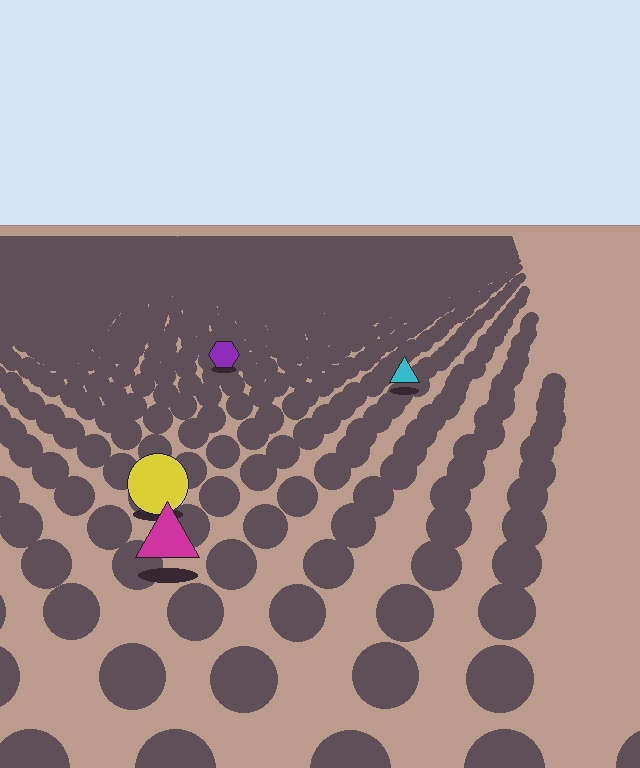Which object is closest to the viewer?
The magenta triangle is closest. The texture marks near it are larger and more spread out.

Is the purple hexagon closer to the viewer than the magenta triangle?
No. The magenta triangle is closer — you can tell from the texture gradient: the ground texture is coarser near it.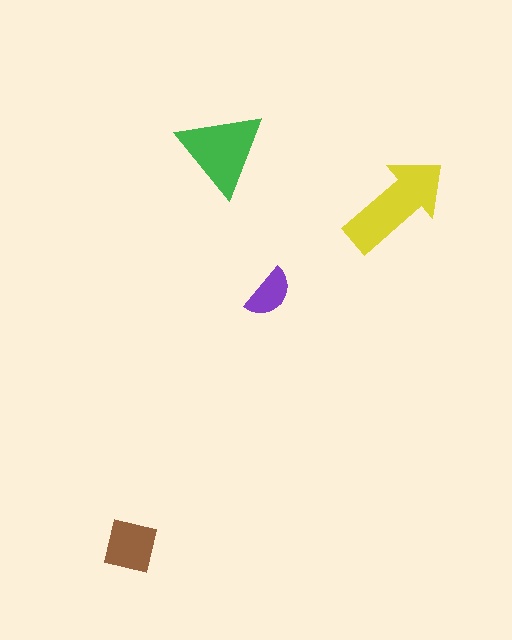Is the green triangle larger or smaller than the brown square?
Larger.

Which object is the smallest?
The purple semicircle.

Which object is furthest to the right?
The yellow arrow is rightmost.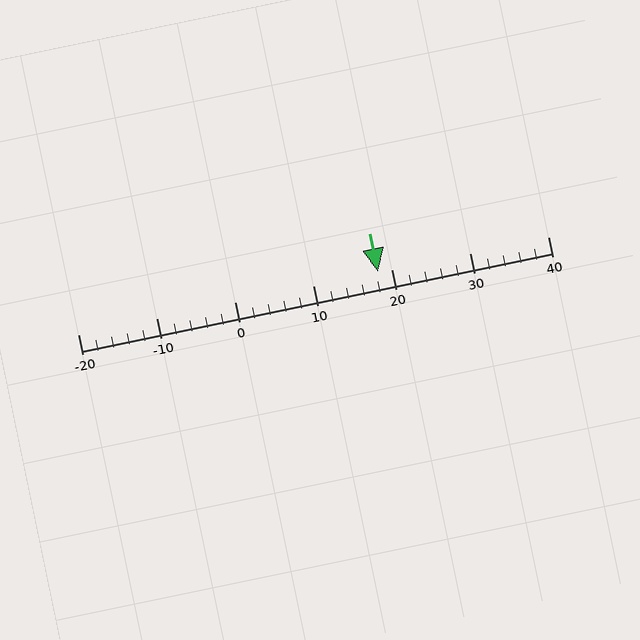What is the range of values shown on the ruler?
The ruler shows values from -20 to 40.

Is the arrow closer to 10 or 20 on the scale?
The arrow is closer to 20.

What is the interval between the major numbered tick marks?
The major tick marks are spaced 10 units apart.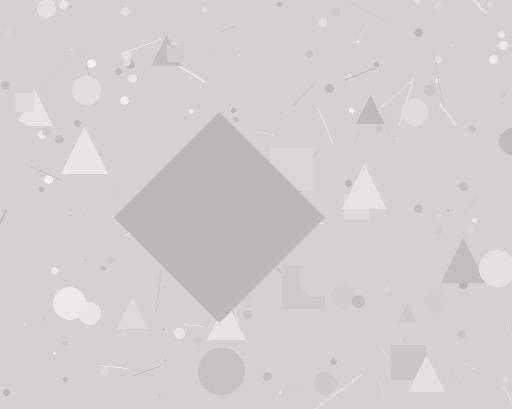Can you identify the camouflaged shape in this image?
The camouflaged shape is a diamond.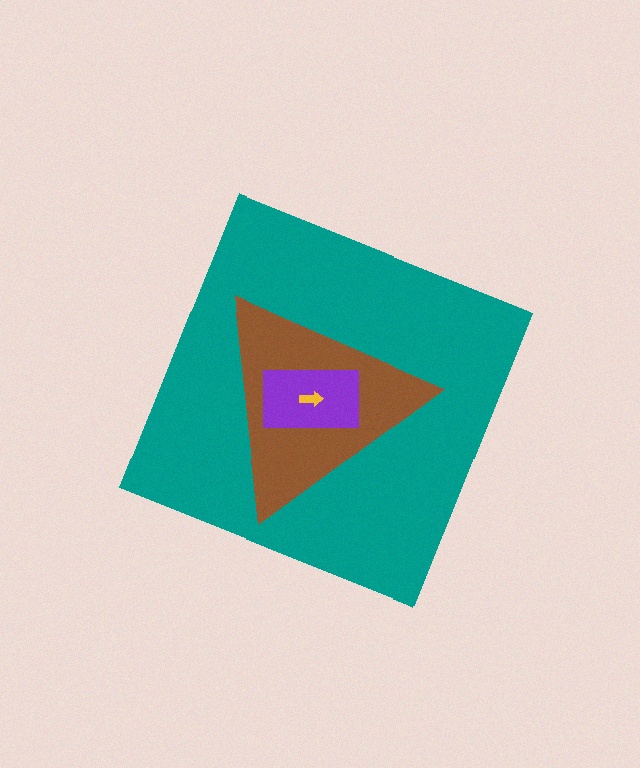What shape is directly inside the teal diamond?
The brown triangle.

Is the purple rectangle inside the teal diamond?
Yes.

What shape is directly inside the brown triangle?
The purple rectangle.